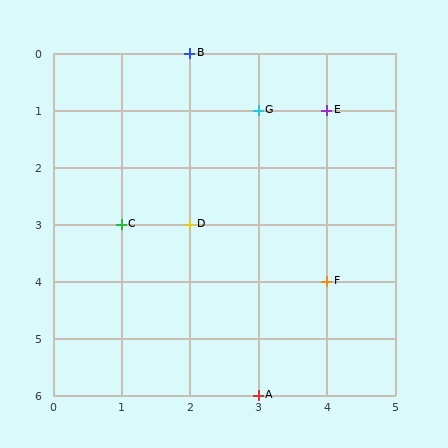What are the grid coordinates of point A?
Point A is at grid coordinates (3, 6).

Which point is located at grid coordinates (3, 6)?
Point A is at (3, 6).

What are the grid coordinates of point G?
Point G is at grid coordinates (3, 1).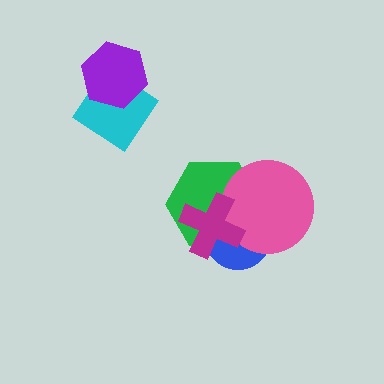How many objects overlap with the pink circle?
3 objects overlap with the pink circle.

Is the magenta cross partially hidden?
No, no other shape covers it.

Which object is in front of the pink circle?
The magenta cross is in front of the pink circle.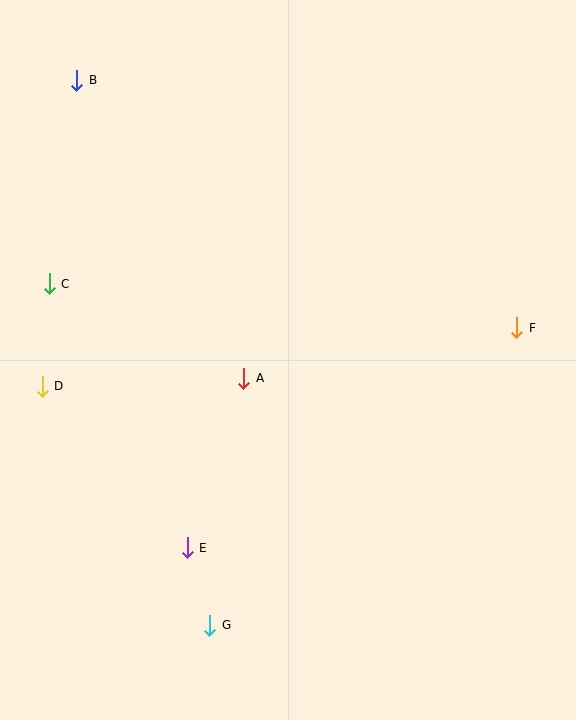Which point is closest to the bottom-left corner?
Point G is closest to the bottom-left corner.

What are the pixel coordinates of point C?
Point C is at (49, 284).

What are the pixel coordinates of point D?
Point D is at (42, 386).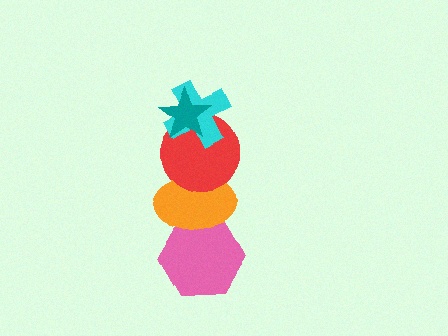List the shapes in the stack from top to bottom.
From top to bottom: the teal star, the cyan cross, the red circle, the orange ellipse, the pink hexagon.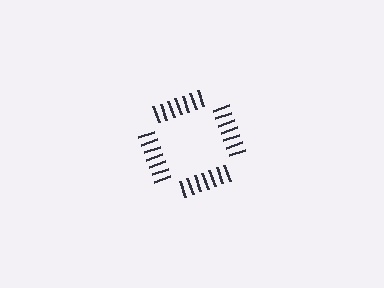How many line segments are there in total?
28 — 7 along each of the 4 edges.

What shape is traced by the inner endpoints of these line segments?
An illusory square — the line segments terminate on its edges but no continuous stroke is drawn.